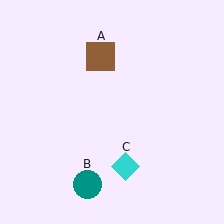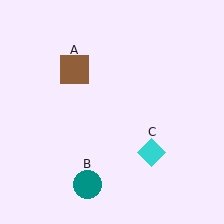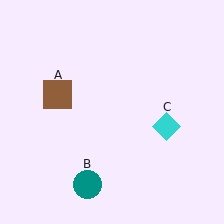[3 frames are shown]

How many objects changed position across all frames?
2 objects changed position: brown square (object A), cyan diamond (object C).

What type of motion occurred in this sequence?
The brown square (object A), cyan diamond (object C) rotated counterclockwise around the center of the scene.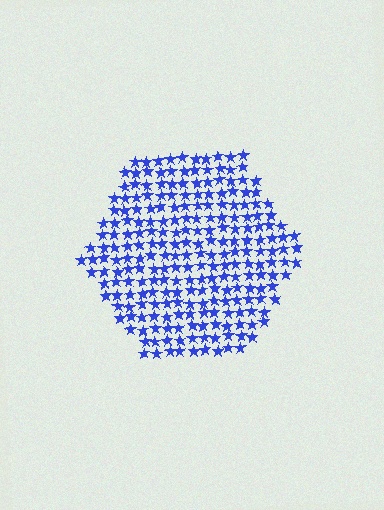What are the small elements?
The small elements are stars.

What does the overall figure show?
The overall figure shows a hexagon.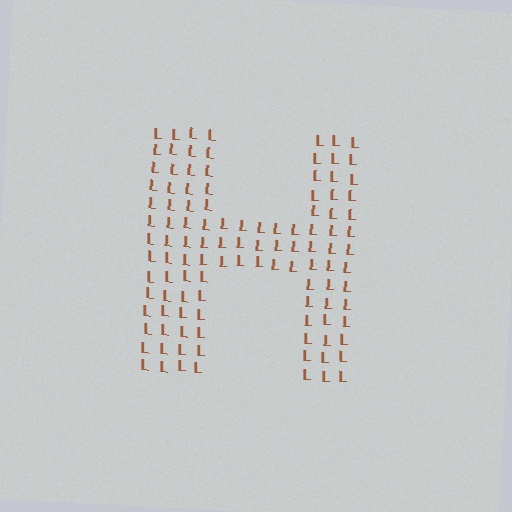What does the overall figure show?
The overall figure shows the letter H.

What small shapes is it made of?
It is made of small letter L's.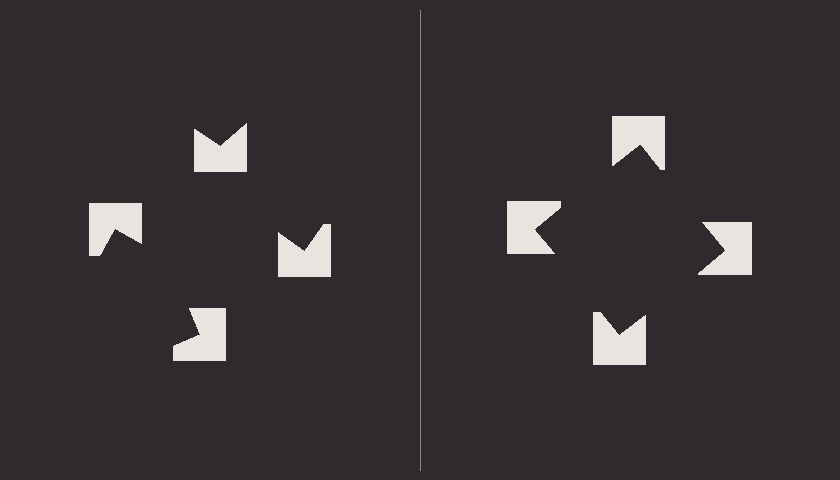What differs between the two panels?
The notched squares are positioned identically on both sides; only the wedge orientations differ. On the right they align to a square; on the left they are misaligned.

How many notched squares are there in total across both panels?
8 — 4 on each side.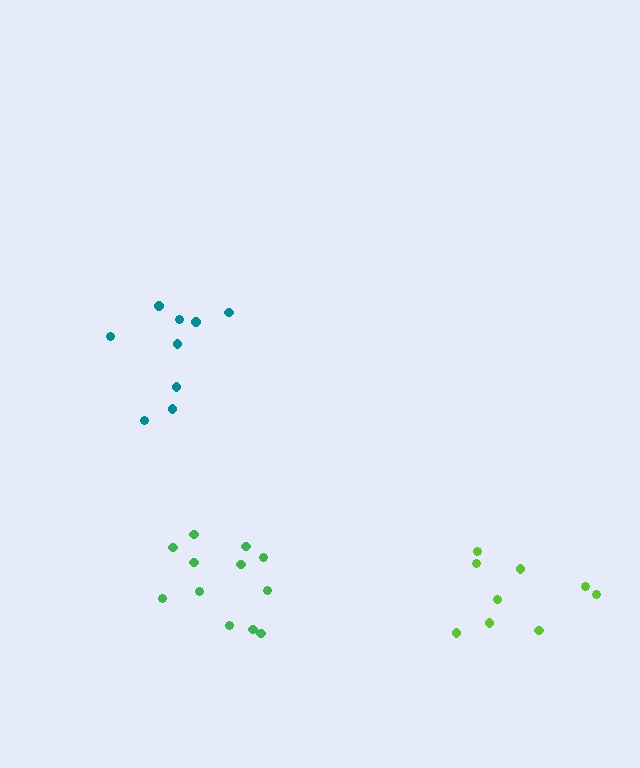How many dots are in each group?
Group 1: 9 dots, Group 2: 12 dots, Group 3: 9 dots (30 total).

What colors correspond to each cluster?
The clusters are colored: teal, green, lime.